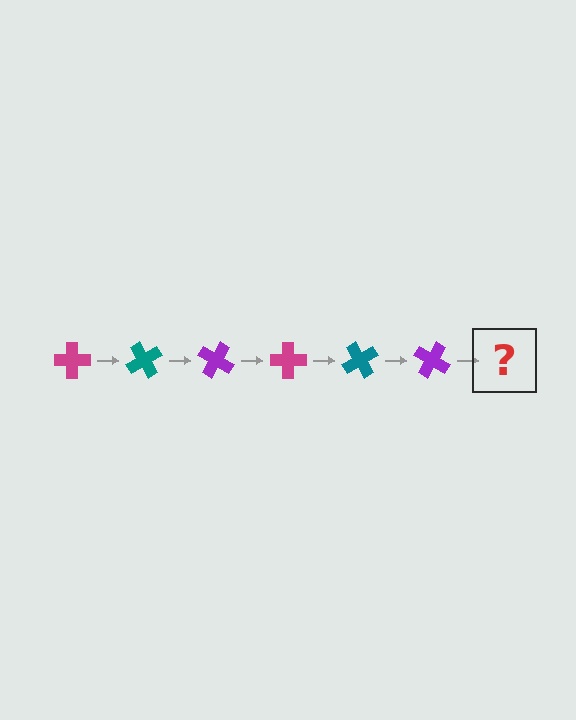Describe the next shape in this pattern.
It should be a magenta cross, rotated 360 degrees from the start.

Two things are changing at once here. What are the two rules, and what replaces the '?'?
The two rules are that it rotates 60 degrees each step and the color cycles through magenta, teal, and purple. The '?' should be a magenta cross, rotated 360 degrees from the start.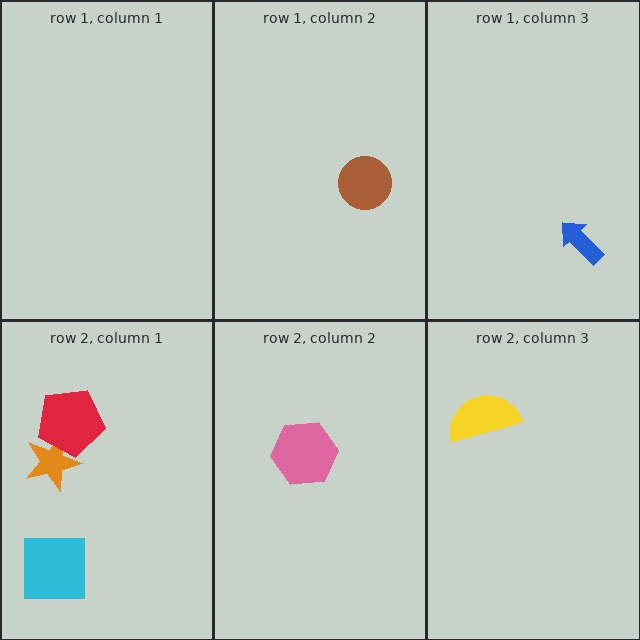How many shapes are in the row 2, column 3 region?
1.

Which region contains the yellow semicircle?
The row 2, column 3 region.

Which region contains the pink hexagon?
The row 2, column 2 region.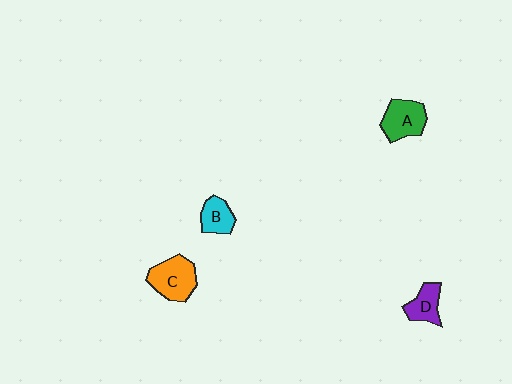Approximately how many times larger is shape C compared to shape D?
Approximately 1.6 times.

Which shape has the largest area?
Shape C (orange).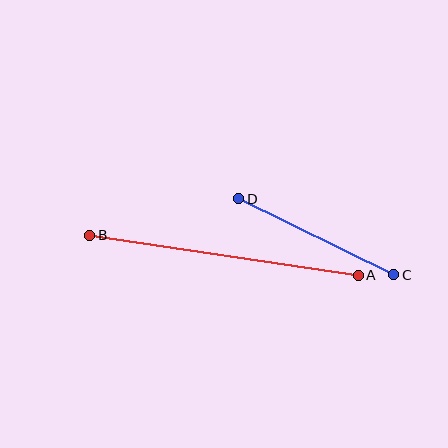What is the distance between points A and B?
The distance is approximately 271 pixels.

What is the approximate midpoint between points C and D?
The midpoint is at approximately (316, 237) pixels.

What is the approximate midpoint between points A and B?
The midpoint is at approximately (224, 255) pixels.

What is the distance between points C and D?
The distance is approximately 173 pixels.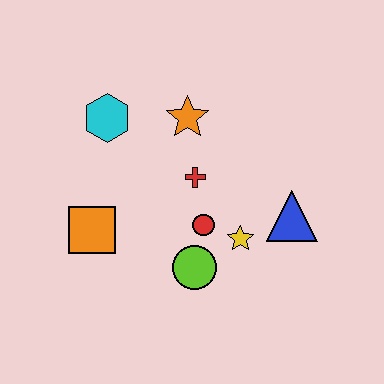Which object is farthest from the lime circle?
The cyan hexagon is farthest from the lime circle.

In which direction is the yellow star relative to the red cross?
The yellow star is below the red cross.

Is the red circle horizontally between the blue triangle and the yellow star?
No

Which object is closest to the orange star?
The red cross is closest to the orange star.